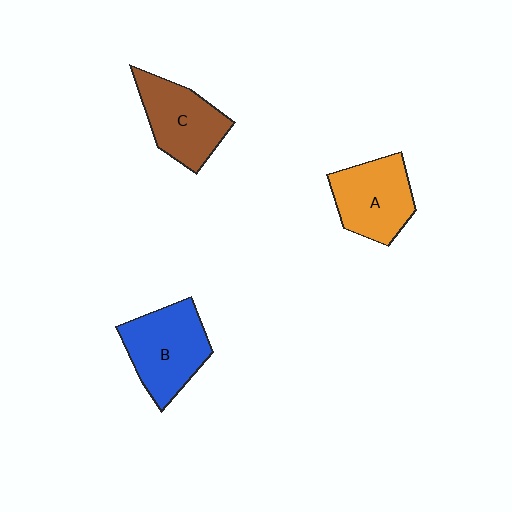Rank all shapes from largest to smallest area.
From largest to smallest: B (blue), A (orange), C (brown).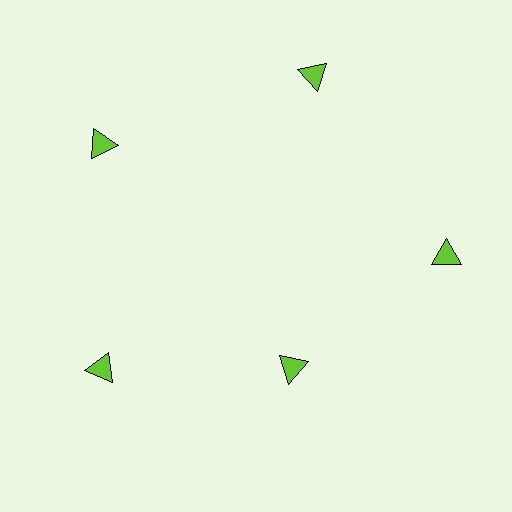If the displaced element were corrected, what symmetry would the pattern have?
It would have 5-fold rotational symmetry — the pattern would map onto itself every 72 degrees.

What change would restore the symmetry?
The symmetry would be restored by moving it outward, back onto the ring so that all 5 triangles sit at equal angles and equal distance from the center.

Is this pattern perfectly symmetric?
No. The 5 lime triangles are arranged in a ring, but one element near the 5 o'clock position is pulled inward toward the center, breaking the 5-fold rotational symmetry.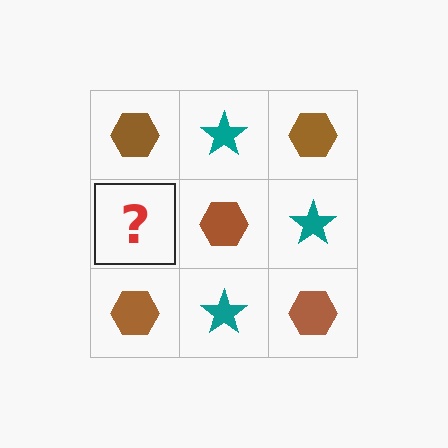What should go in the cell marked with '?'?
The missing cell should contain a teal star.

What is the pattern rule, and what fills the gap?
The rule is that it alternates brown hexagon and teal star in a checkerboard pattern. The gap should be filled with a teal star.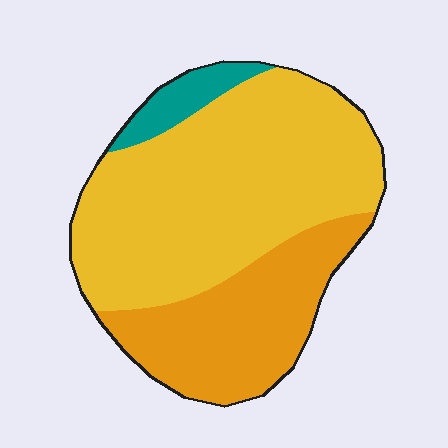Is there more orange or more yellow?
Yellow.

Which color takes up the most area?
Yellow, at roughly 60%.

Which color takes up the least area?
Teal, at roughly 5%.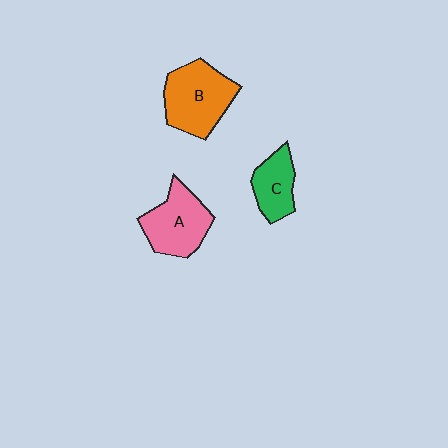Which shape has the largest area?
Shape B (orange).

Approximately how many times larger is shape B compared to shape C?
Approximately 1.7 times.